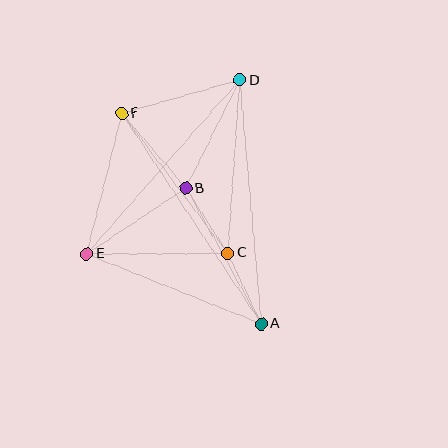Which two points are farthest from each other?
Points A and F are farthest from each other.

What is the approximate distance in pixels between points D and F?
The distance between D and F is approximately 123 pixels.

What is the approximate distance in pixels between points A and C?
The distance between A and C is approximately 78 pixels.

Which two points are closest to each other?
Points B and C are closest to each other.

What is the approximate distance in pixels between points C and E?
The distance between C and E is approximately 141 pixels.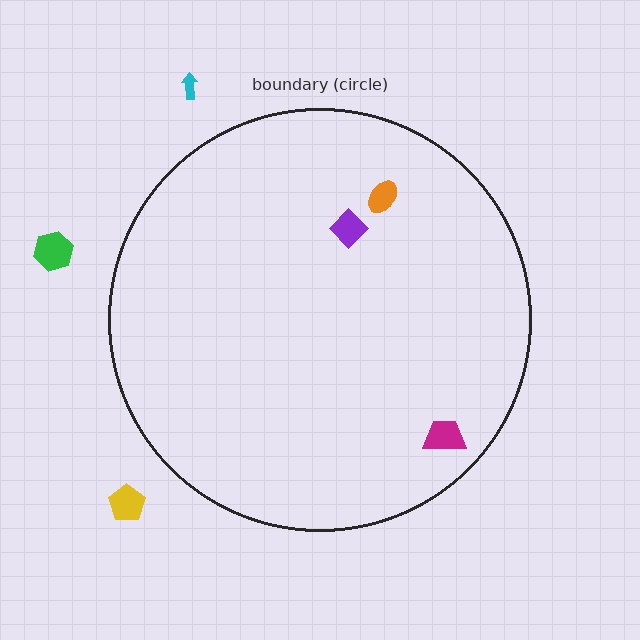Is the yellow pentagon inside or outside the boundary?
Outside.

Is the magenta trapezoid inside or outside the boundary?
Inside.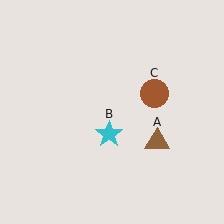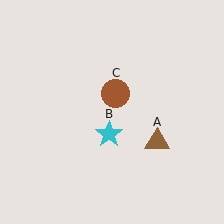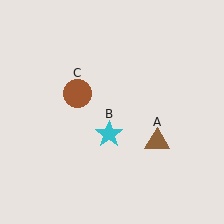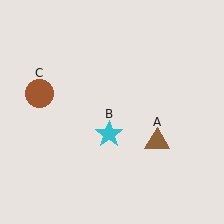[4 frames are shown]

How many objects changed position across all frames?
1 object changed position: brown circle (object C).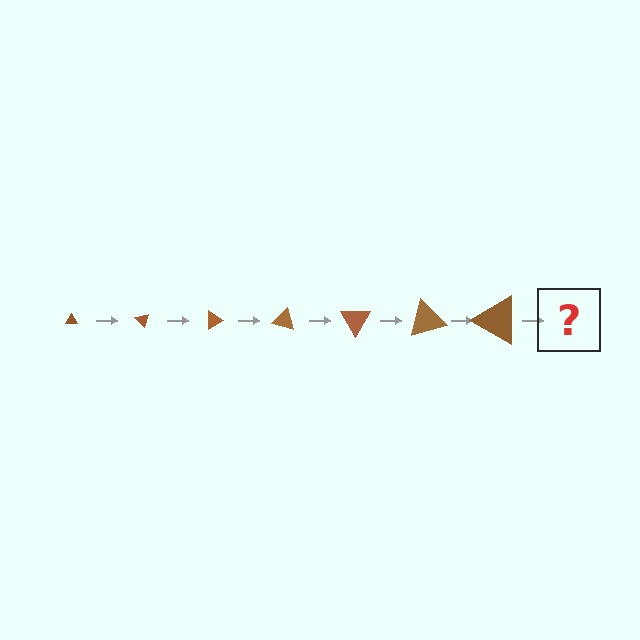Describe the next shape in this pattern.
It should be a triangle, larger than the previous one and rotated 315 degrees from the start.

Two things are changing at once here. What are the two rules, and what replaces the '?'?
The two rules are that the triangle grows larger each step and it rotates 45 degrees each step. The '?' should be a triangle, larger than the previous one and rotated 315 degrees from the start.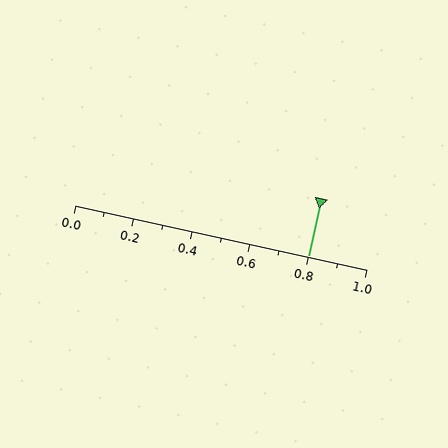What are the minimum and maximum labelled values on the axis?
The axis runs from 0.0 to 1.0.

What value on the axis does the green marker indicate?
The marker indicates approximately 0.8.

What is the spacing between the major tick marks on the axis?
The major ticks are spaced 0.2 apart.